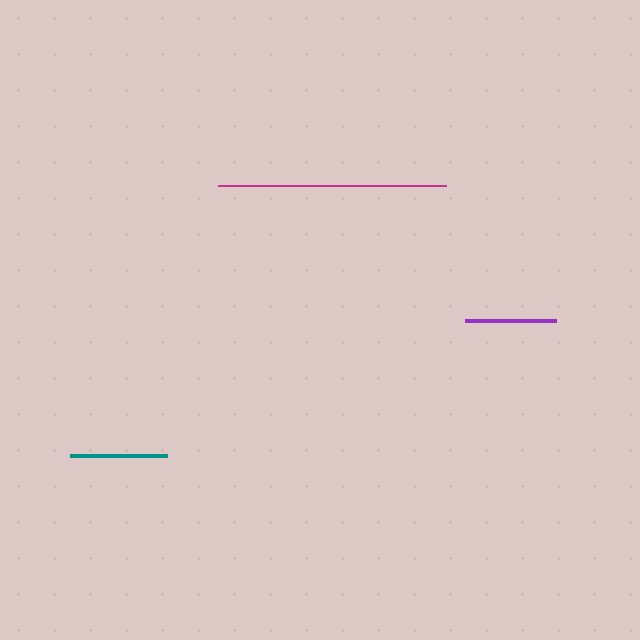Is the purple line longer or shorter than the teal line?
The teal line is longer than the purple line.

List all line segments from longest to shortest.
From longest to shortest: magenta, teal, purple.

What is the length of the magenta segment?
The magenta segment is approximately 228 pixels long.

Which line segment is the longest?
The magenta line is the longest at approximately 228 pixels.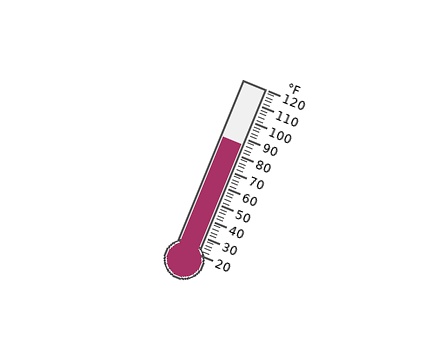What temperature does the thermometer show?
The thermometer shows approximately 86°F.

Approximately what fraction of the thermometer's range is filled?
The thermometer is filled to approximately 65% of its range.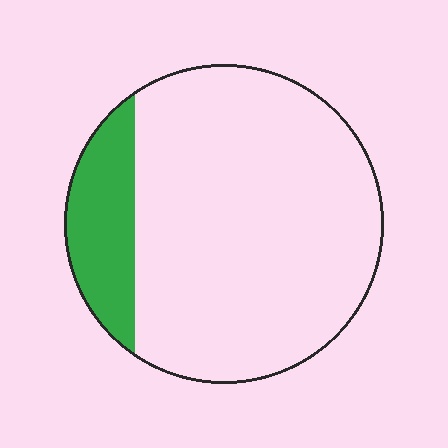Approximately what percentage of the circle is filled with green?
Approximately 15%.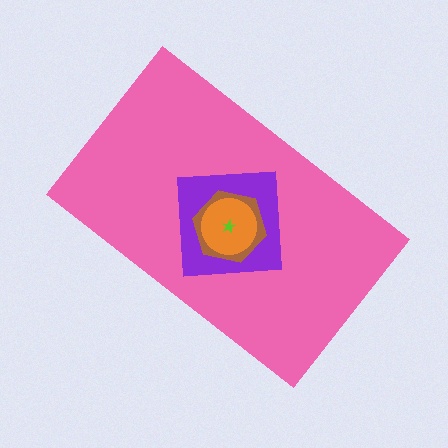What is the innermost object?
The lime star.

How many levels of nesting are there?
5.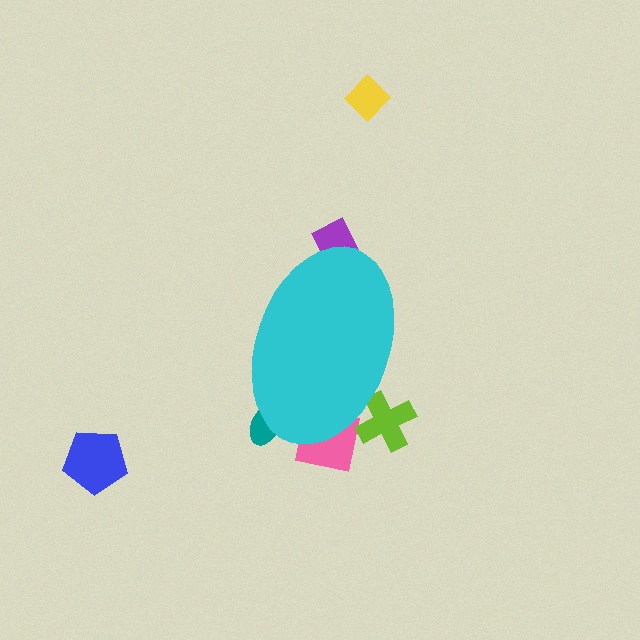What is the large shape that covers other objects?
A cyan ellipse.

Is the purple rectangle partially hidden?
Yes, the purple rectangle is partially hidden behind the cyan ellipse.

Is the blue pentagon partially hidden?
No, the blue pentagon is fully visible.